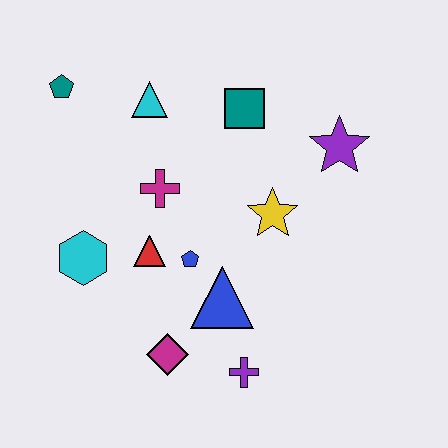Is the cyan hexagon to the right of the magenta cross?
No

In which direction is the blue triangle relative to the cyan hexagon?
The blue triangle is to the right of the cyan hexagon.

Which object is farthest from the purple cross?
The teal pentagon is farthest from the purple cross.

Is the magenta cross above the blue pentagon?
Yes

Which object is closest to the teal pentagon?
The cyan triangle is closest to the teal pentagon.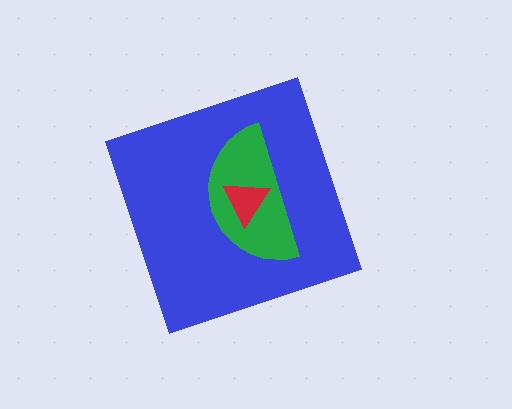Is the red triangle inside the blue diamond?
Yes.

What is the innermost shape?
The red triangle.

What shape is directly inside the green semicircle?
The red triangle.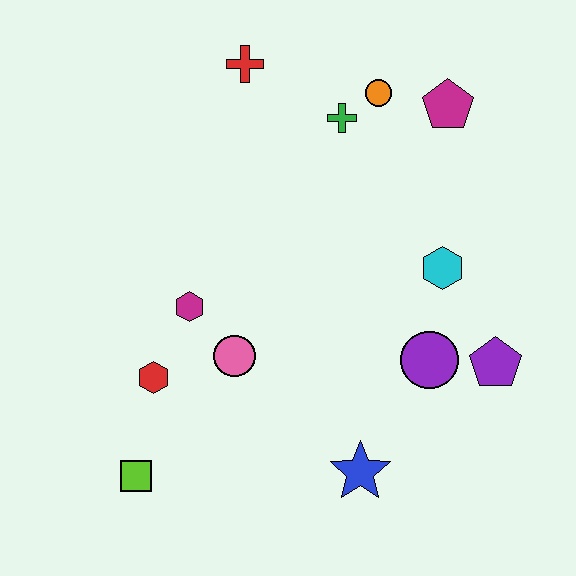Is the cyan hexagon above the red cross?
No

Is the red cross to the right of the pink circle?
Yes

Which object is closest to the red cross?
The green cross is closest to the red cross.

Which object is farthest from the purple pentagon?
The red cross is farthest from the purple pentagon.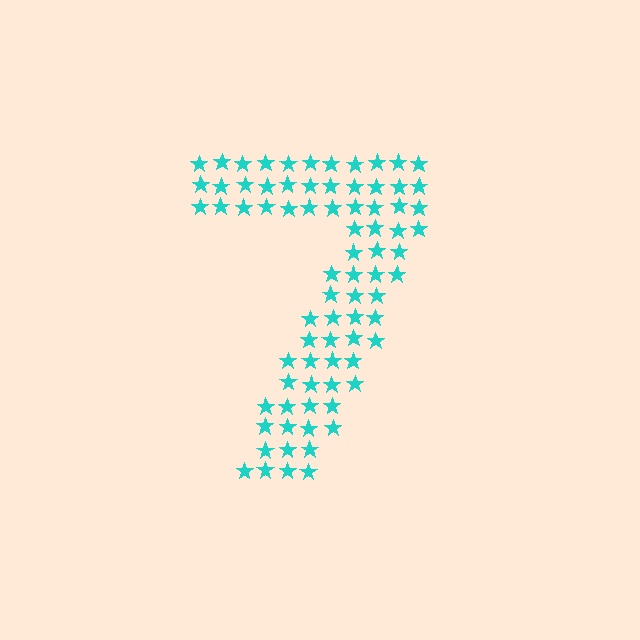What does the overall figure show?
The overall figure shows the digit 7.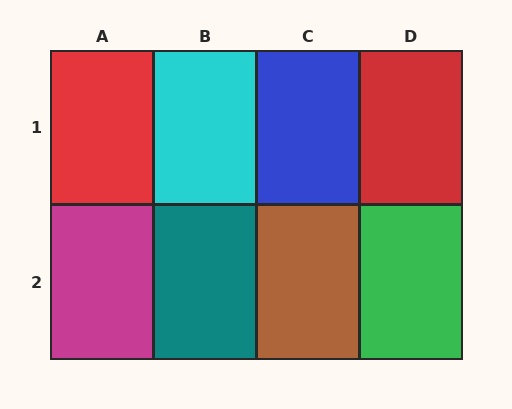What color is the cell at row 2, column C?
Brown.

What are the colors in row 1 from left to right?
Red, cyan, blue, red.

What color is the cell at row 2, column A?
Magenta.